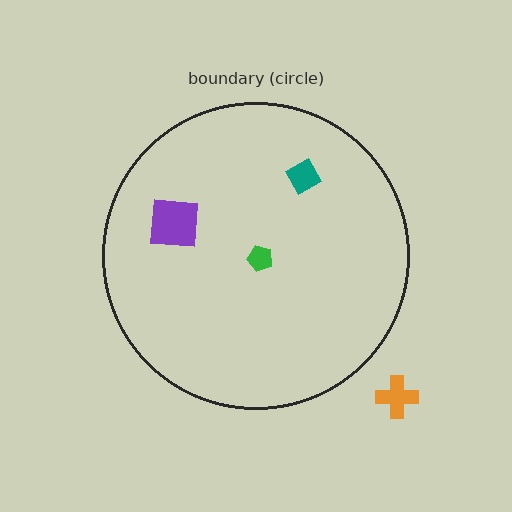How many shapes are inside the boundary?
3 inside, 1 outside.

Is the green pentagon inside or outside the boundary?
Inside.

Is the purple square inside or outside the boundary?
Inside.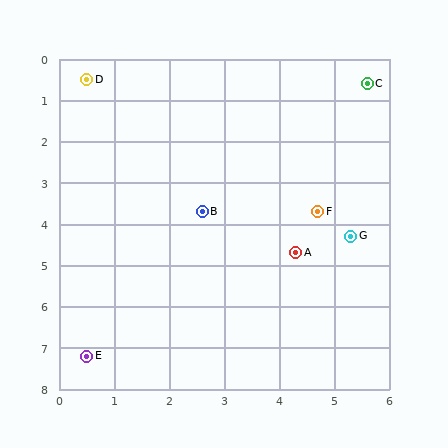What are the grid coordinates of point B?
Point B is at approximately (2.6, 3.7).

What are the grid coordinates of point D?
Point D is at approximately (0.5, 0.5).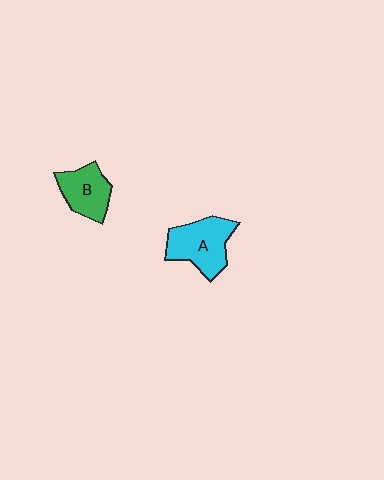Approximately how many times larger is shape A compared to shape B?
Approximately 1.3 times.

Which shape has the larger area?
Shape A (cyan).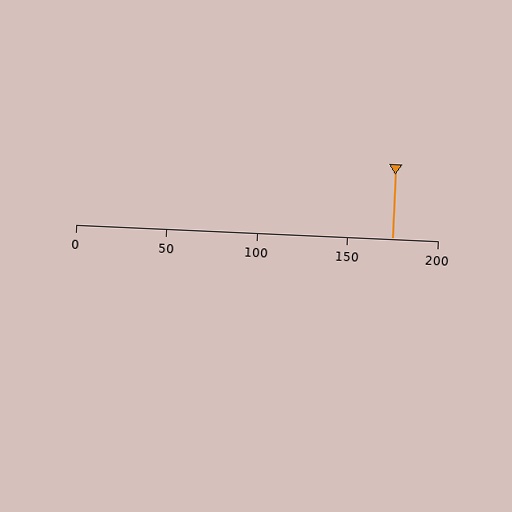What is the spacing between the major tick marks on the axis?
The major ticks are spaced 50 apart.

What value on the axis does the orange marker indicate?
The marker indicates approximately 175.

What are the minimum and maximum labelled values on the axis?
The axis runs from 0 to 200.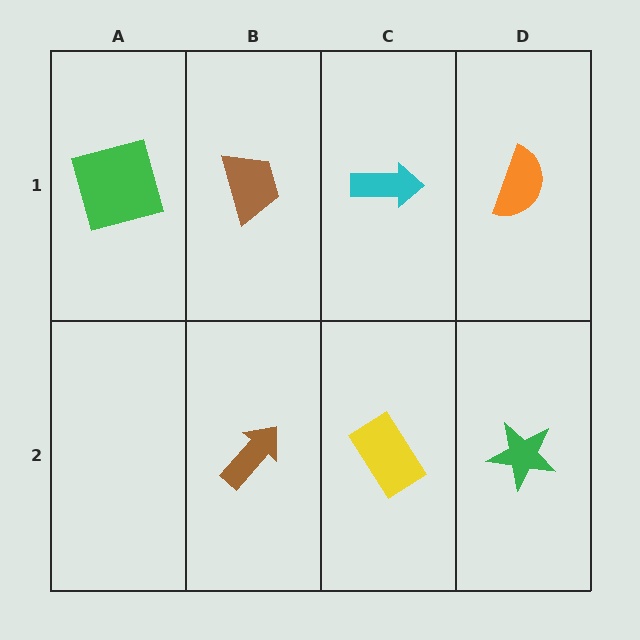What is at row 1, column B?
A brown trapezoid.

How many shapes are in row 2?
3 shapes.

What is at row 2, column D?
A green star.